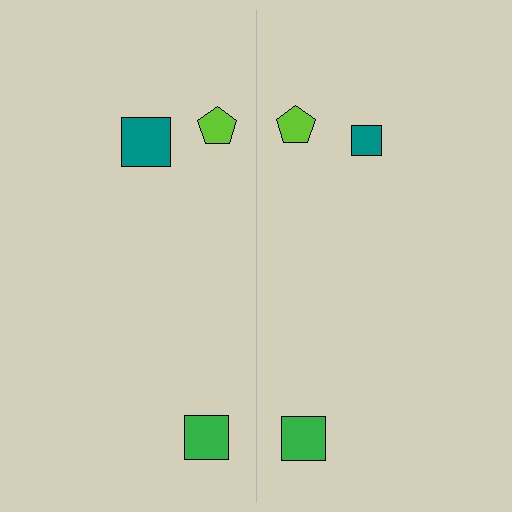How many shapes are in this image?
There are 6 shapes in this image.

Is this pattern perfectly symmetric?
No, the pattern is not perfectly symmetric. The teal square on the right side has a different size than its mirror counterpart.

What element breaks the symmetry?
The teal square on the right side has a different size than its mirror counterpart.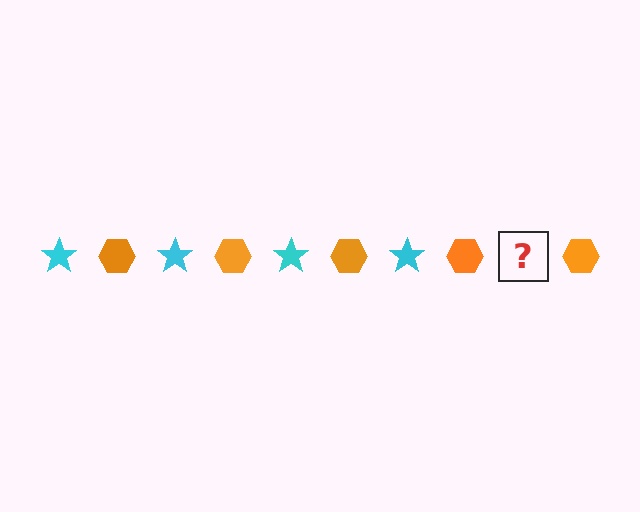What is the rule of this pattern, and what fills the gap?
The rule is that the pattern alternates between cyan star and orange hexagon. The gap should be filled with a cyan star.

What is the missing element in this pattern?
The missing element is a cyan star.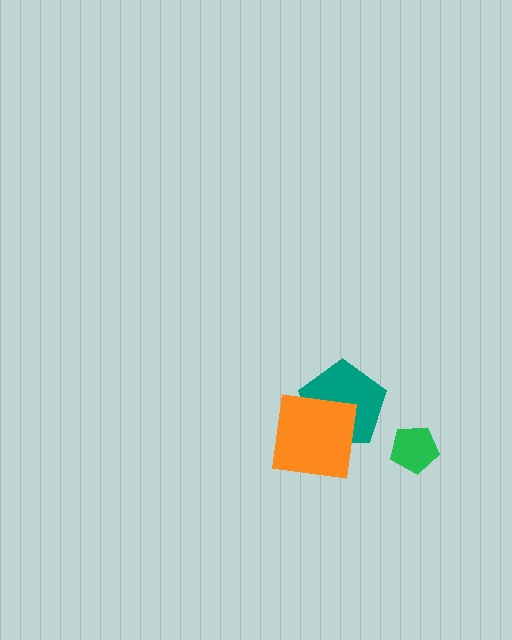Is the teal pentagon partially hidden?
Yes, it is partially covered by another shape.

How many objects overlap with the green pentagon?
0 objects overlap with the green pentagon.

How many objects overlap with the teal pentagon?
1 object overlaps with the teal pentagon.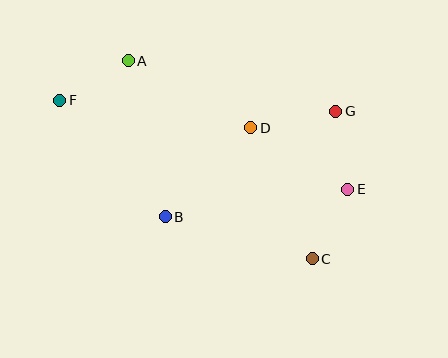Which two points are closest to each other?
Points C and E are closest to each other.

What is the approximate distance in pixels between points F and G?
The distance between F and G is approximately 276 pixels.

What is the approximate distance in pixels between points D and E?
The distance between D and E is approximately 115 pixels.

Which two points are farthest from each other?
Points E and F are farthest from each other.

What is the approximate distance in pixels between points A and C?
The distance between A and C is approximately 270 pixels.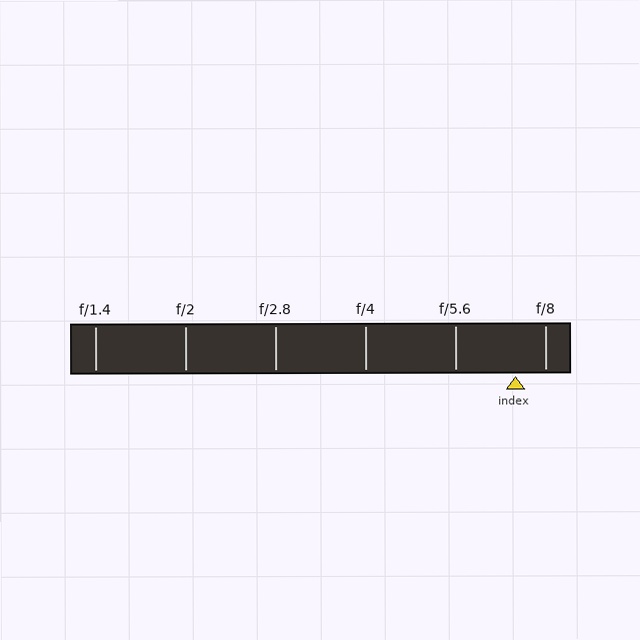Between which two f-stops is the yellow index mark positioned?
The index mark is between f/5.6 and f/8.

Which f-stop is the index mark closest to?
The index mark is closest to f/8.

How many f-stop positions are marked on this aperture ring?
There are 6 f-stop positions marked.